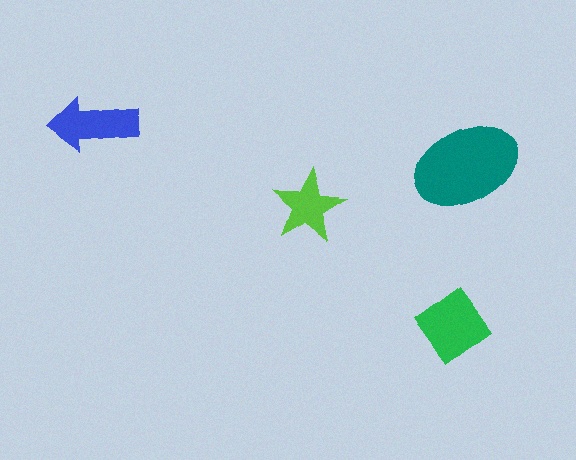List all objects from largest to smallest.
The teal ellipse, the green diamond, the blue arrow, the lime star.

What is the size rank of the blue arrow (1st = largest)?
3rd.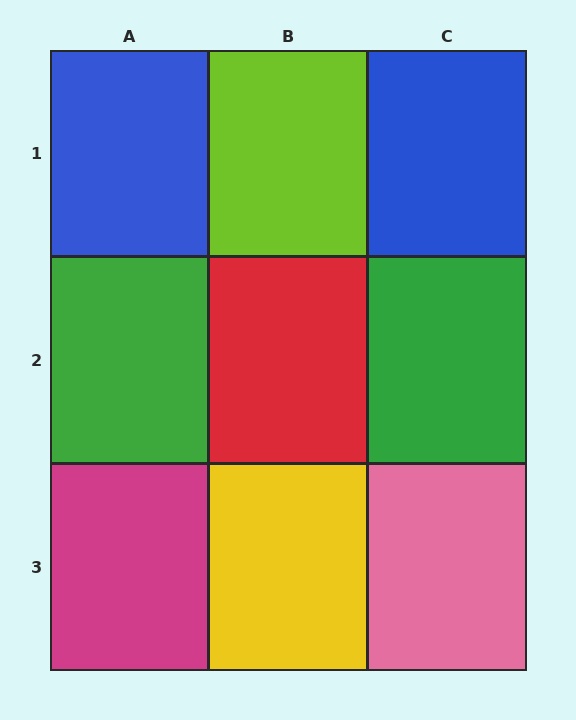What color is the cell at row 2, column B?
Red.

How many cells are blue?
2 cells are blue.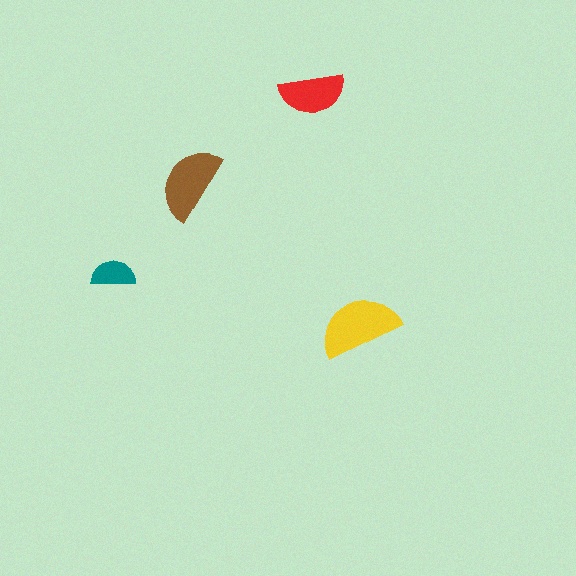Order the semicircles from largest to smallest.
the yellow one, the brown one, the red one, the teal one.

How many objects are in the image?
There are 4 objects in the image.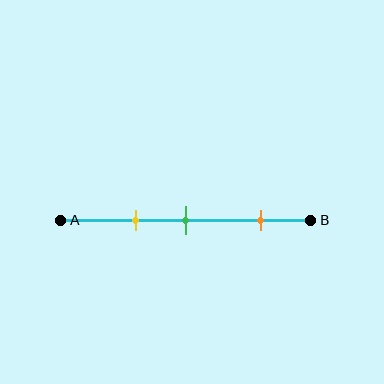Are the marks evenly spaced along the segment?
No, the marks are not evenly spaced.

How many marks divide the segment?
There are 3 marks dividing the segment.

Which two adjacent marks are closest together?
The yellow and green marks are the closest adjacent pair.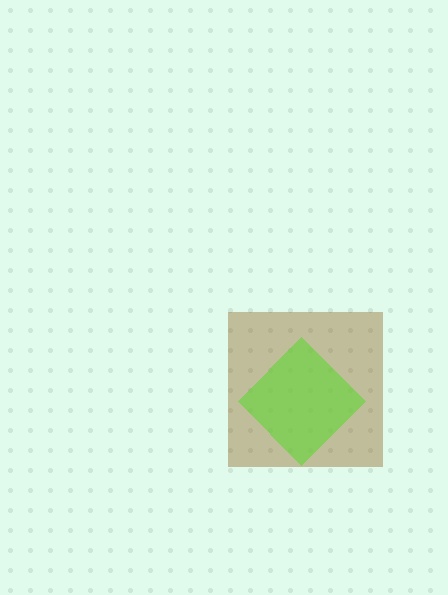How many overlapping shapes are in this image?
There are 2 overlapping shapes in the image.